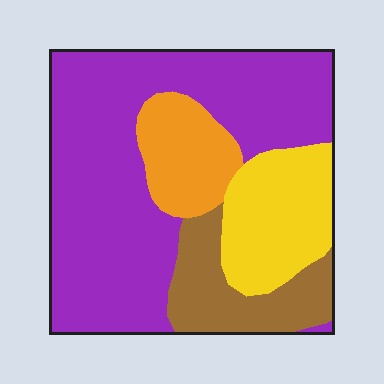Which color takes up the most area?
Purple, at roughly 55%.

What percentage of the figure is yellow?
Yellow covers roughly 15% of the figure.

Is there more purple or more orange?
Purple.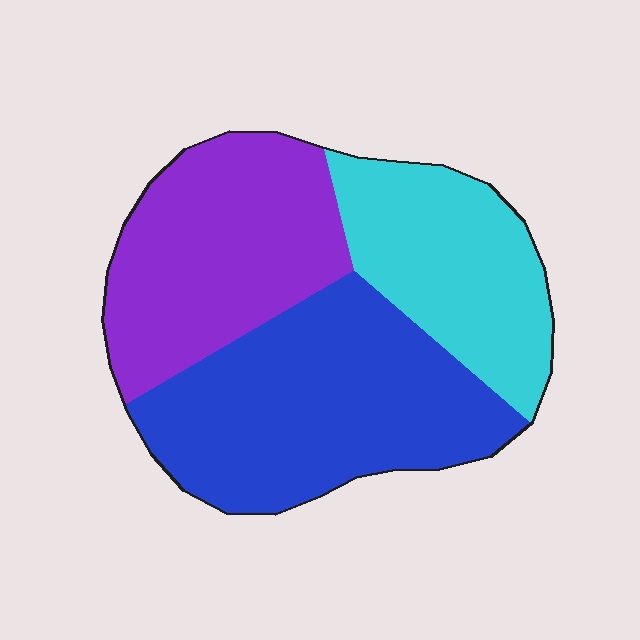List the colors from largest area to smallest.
From largest to smallest: blue, purple, cyan.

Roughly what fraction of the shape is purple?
Purple takes up about one third (1/3) of the shape.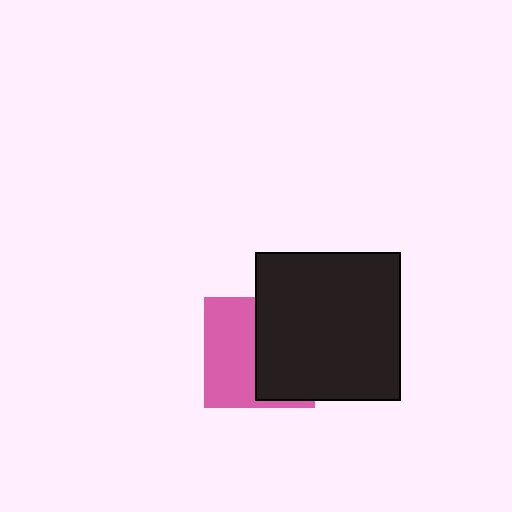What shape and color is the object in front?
The object in front is a black rectangle.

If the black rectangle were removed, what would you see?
You would see the complete pink square.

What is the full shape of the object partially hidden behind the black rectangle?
The partially hidden object is a pink square.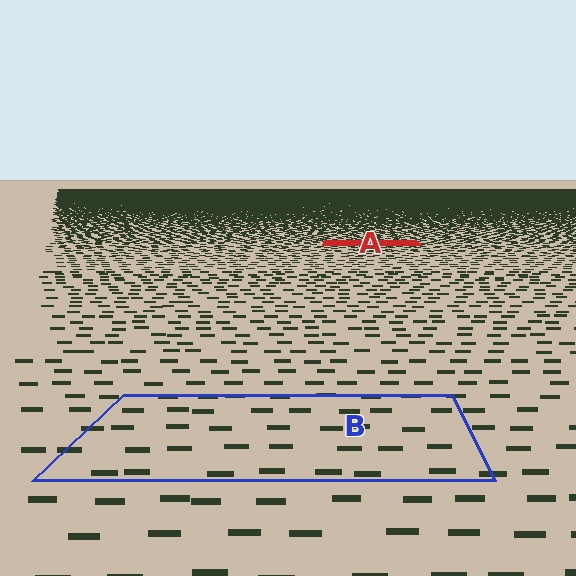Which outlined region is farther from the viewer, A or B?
Region A is farther from the viewer — the texture elements inside it appear smaller and more densely packed.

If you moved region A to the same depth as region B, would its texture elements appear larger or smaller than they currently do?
They would appear larger. At a closer depth, the same texture elements are projected at a bigger on-screen size.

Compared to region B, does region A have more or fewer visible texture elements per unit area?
Region A has more texture elements per unit area — they are packed more densely because it is farther away.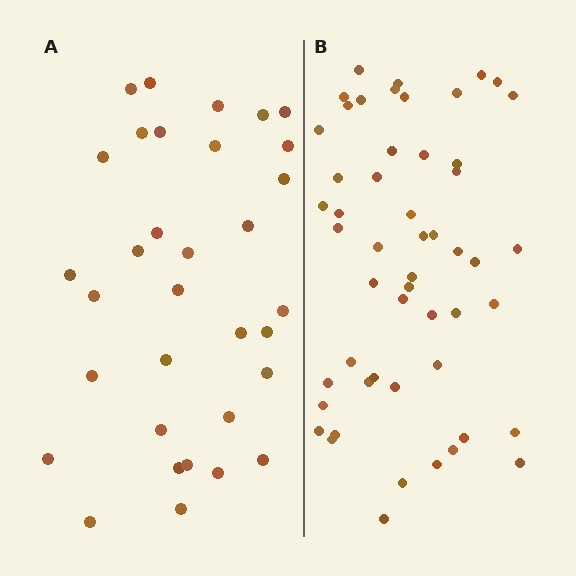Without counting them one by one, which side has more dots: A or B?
Region B (the right region) has more dots.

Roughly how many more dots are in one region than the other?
Region B has approximately 20 more dots than region A.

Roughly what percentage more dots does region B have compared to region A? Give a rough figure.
About 60% more.